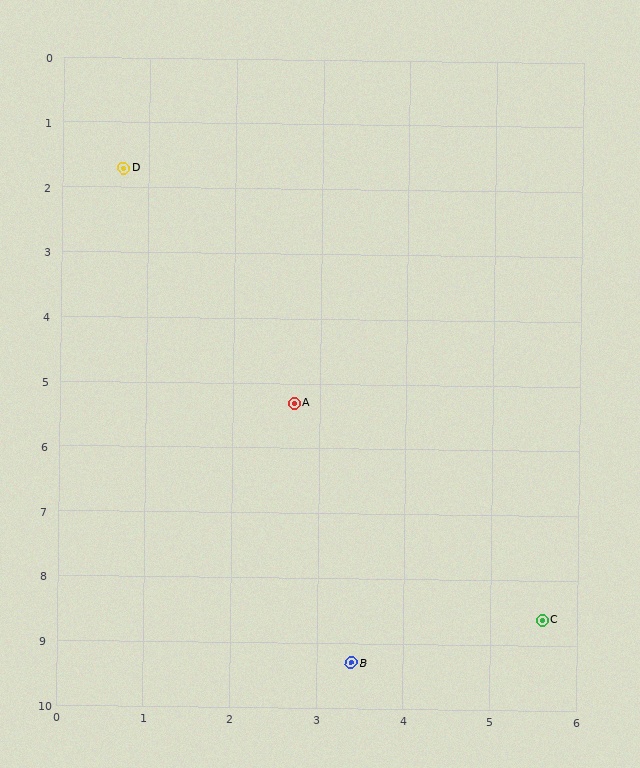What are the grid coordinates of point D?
Point D is at approximately (0.7, 1.7).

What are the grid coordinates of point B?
Point B is at approximately (3.4, 9.3).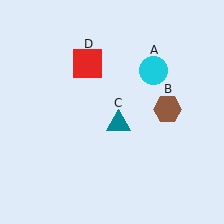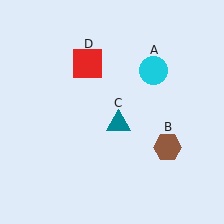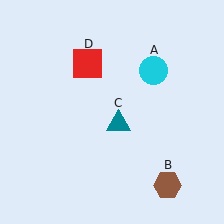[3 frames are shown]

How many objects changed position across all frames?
1 object changed position: brown hexagon (object B).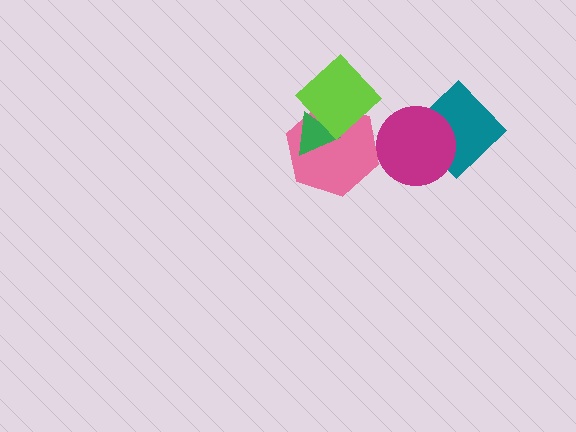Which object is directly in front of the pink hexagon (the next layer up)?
The green triangle is directly in front of the pink hexagon.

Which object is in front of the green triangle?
The lime diamond is in front of the green triangle.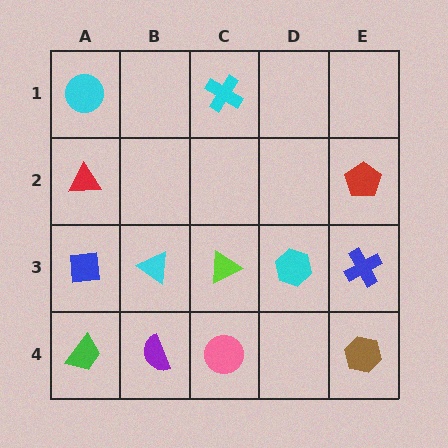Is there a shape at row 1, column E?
No, that cell is empty.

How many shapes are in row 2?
2 shapes.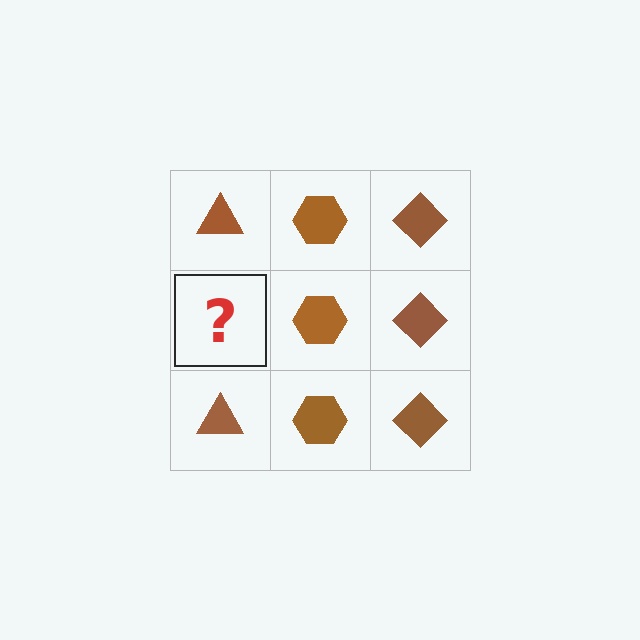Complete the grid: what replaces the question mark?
The question mark should be replaced with a brown triangle.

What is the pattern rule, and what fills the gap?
The rule is that each column has a consistent shape. The gap should be filled with a brown triangle.